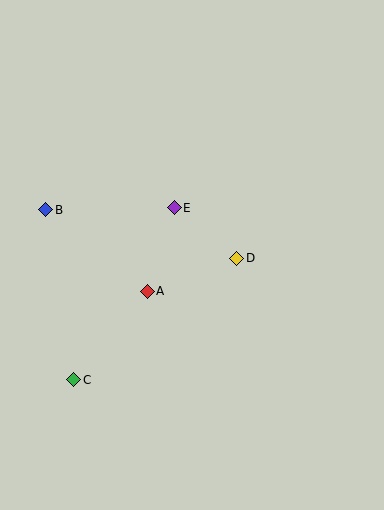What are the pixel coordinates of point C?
Point C is at (74, 380).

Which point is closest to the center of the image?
Point D at (237, 258) is closest to the center.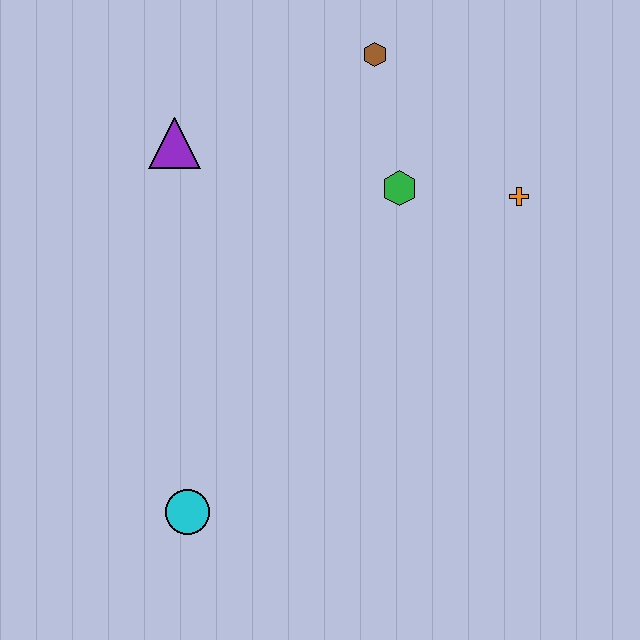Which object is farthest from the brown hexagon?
The cyan circle is farthest from the brown hexagon.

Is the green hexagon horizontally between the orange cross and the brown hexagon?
Yes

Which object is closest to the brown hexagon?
The green hexagon is closest to the brown hexagon.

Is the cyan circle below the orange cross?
Yes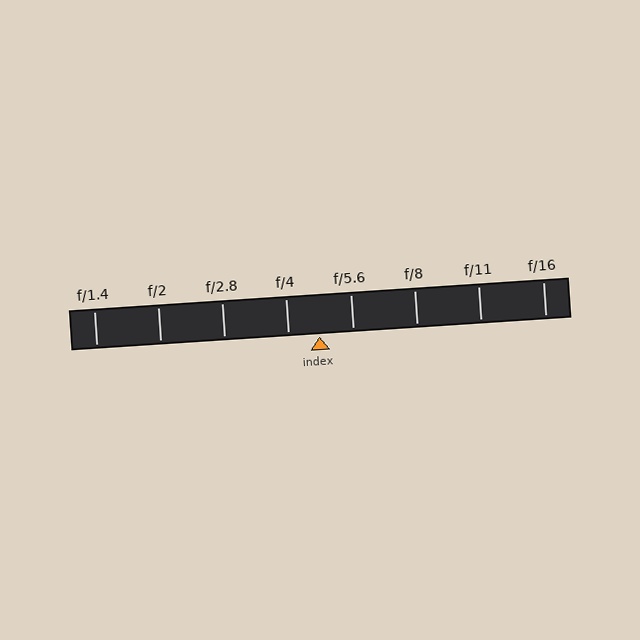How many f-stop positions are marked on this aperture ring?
There are 8 f-stop positions marked.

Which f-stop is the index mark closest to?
The index mark is closest to f/4.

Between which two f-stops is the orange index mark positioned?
The index mark is between f/4 and f/5.6.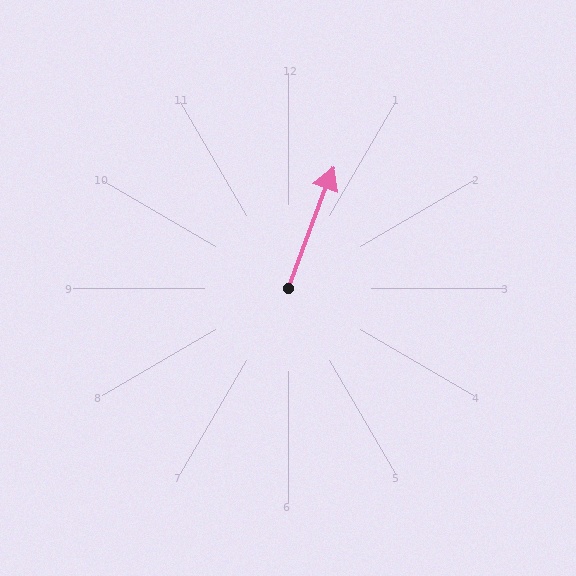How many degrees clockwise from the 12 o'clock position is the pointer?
Approximately 20 degrees.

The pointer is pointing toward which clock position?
Roughly 1 o'clock.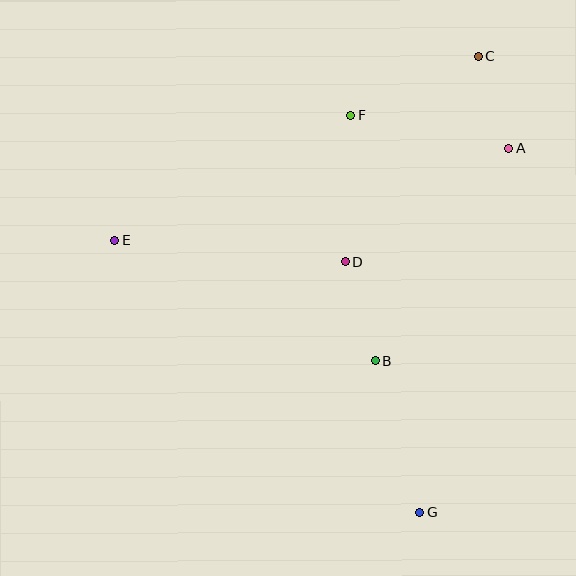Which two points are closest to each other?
Points A and C are closest to each other.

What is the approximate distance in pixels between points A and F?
The distance between A and F is approximately 162 pixels.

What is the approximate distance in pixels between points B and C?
The distance between B and C is approximately 320 pixels.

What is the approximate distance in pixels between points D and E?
The distance between D and E is approximately 231 pixels.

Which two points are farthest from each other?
Points C and G are farthest from each other.